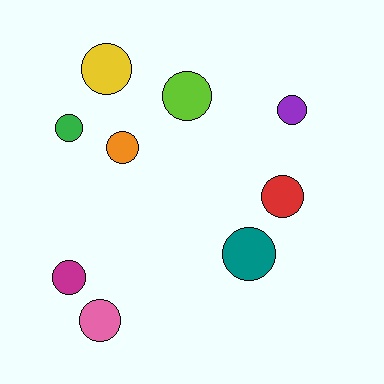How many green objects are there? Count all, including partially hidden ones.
There is 1 green object.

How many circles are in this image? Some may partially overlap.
There are 9 circles.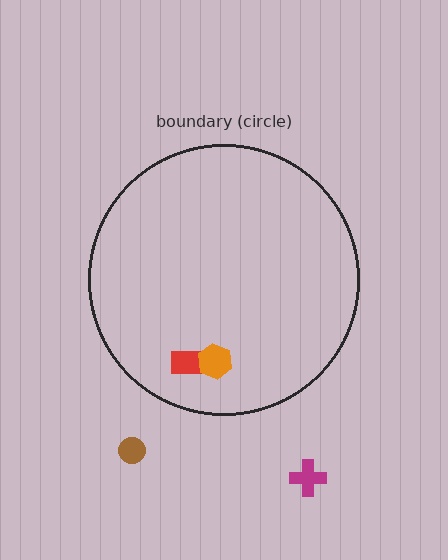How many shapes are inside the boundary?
2 inside, 2 outside.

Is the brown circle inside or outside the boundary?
Outside.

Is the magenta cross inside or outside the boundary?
Outside.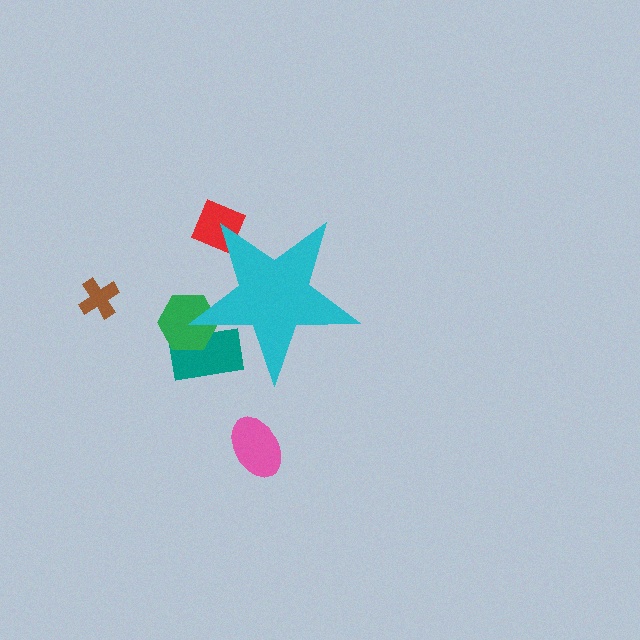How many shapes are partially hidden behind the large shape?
3 shapes are partially hidden.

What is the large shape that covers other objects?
A cyan star.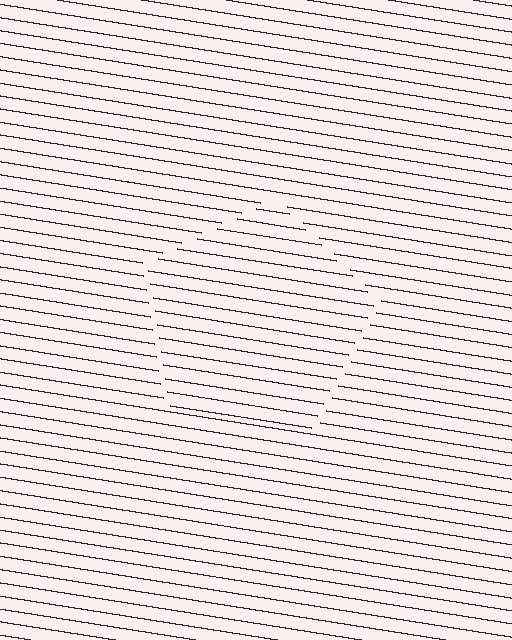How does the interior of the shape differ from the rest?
The interior of the shape contains the same grating, shifted by half a period — the contour is defined by the phase discontinuity where line-ends from the inner and outer gratings abut.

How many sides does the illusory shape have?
5 sides — the line-ends trace a pentagon.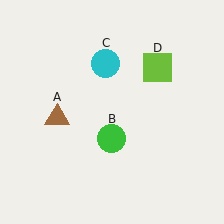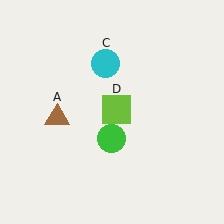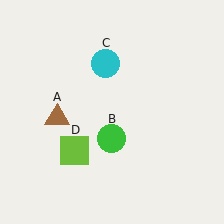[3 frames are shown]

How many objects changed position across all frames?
1 object changed position: lime square (object D).